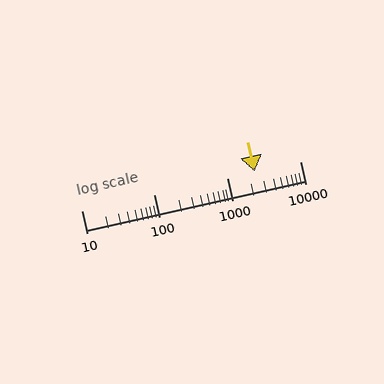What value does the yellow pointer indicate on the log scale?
The pointer indicates approximately 2400.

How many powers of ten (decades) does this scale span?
The scale spans 3 decades, from 10 to 10000.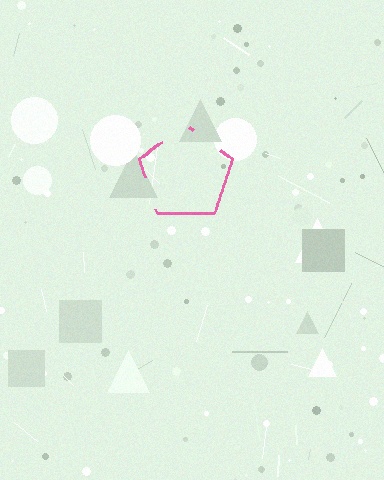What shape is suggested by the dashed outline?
The dashed outline suggests a pentagon.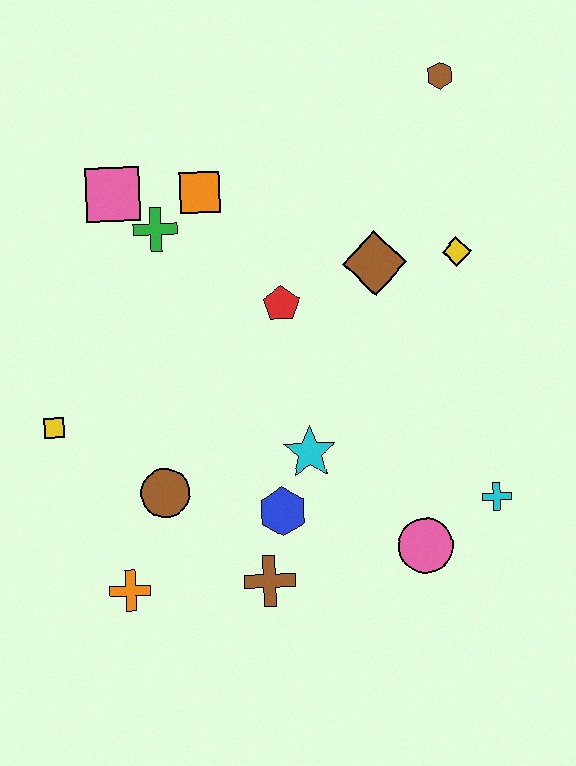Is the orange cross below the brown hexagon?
Yes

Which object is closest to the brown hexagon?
The yellow diamond is closest to the brown hexagon.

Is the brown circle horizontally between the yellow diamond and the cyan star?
No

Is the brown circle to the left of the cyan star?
Yes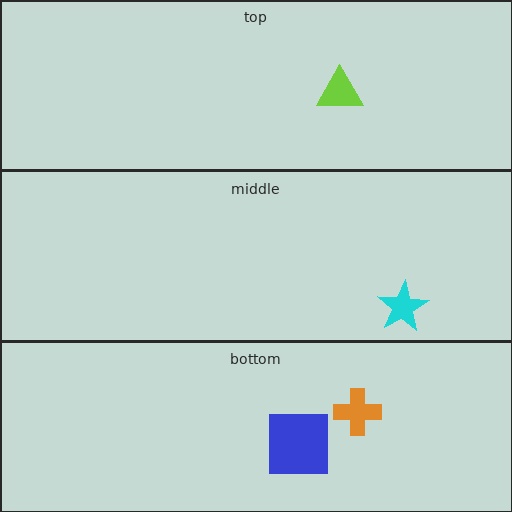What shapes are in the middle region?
The cyan star.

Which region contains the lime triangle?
The top region.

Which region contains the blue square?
The bottom region.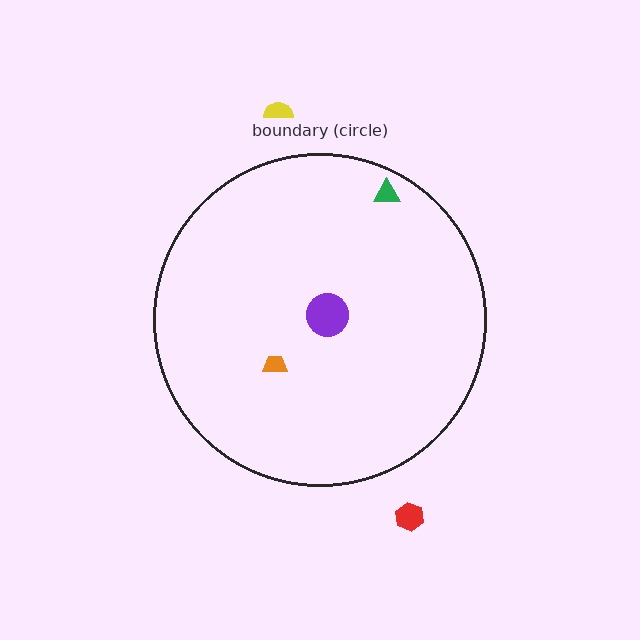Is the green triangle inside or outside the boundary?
Inside.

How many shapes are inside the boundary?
3 inside, 2 outside.